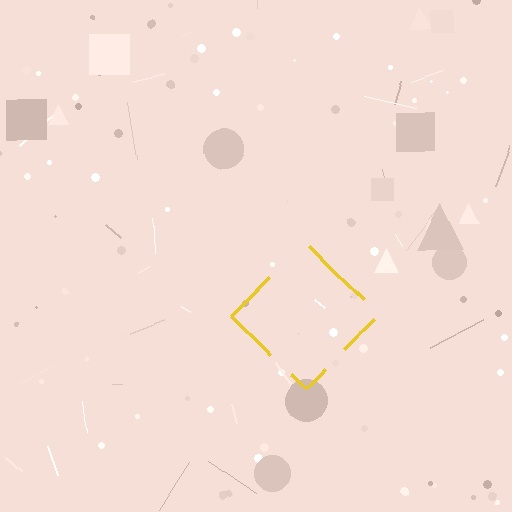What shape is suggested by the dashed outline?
The dashed outline suggests a diamond.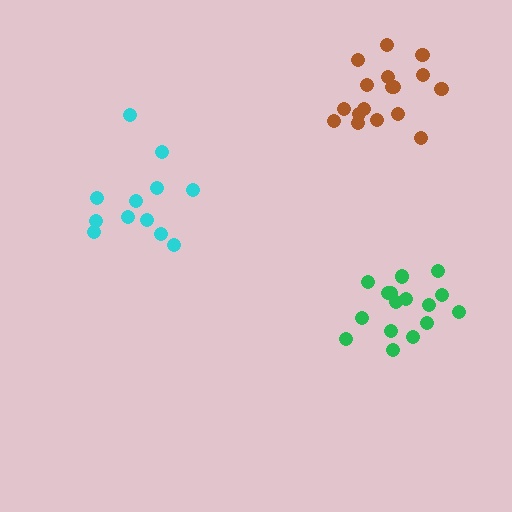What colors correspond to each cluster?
The clusters are colored: cyan, green, brown.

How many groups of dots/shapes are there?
There are 3 groups.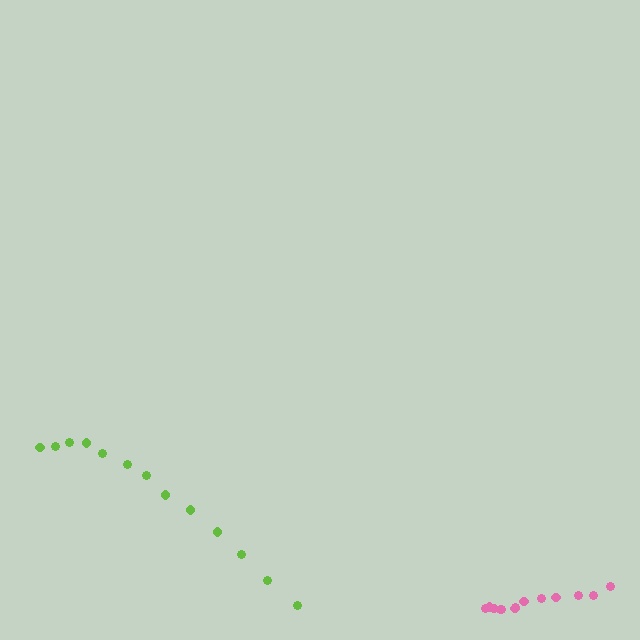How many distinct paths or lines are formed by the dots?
There are 2 distinct paths.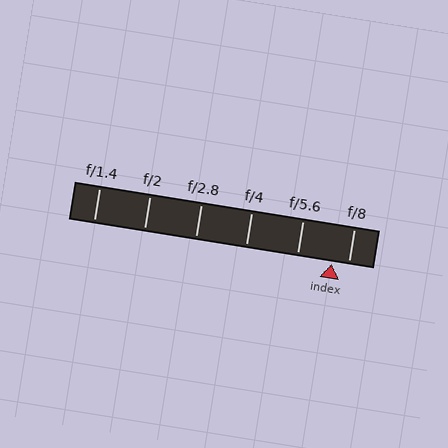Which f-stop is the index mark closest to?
The index mark is closest to f/8.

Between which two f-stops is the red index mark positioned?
The index mark is between f/5.6 and f/8.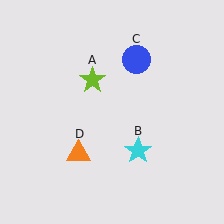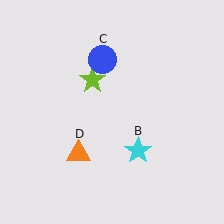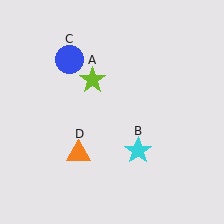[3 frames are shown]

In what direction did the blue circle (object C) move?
The blue circle (object C) moved left.